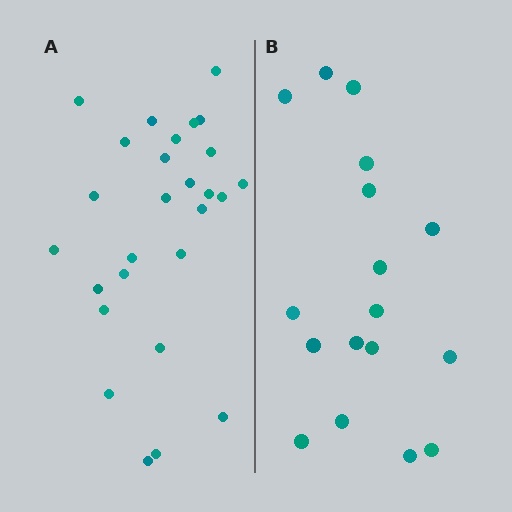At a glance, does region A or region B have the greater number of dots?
Region A (the left region) has more dots.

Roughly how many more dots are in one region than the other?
Region A has roughly 10 or so more dots than region B.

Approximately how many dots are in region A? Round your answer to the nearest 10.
About 30 dots. (The exact count is 27, which rounds to 30.)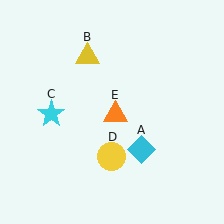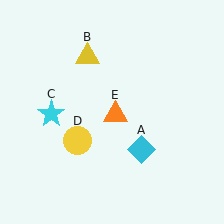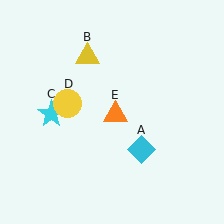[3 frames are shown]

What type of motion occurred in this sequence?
The yellow circle (object D) rotated clockwise around the center of the scene.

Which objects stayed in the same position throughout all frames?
Cyan diamond (object A) and yellow triangle (object B) and cyan star (object C) and orange triangle (object E) remained stationary.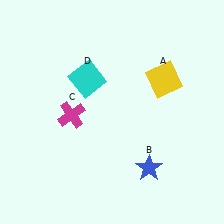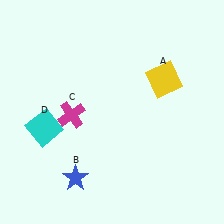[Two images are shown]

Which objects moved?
The objects that moved are: the blue star (B), the cyan square (D).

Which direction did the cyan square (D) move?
The cyan square (D) moved down.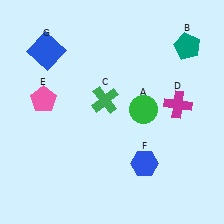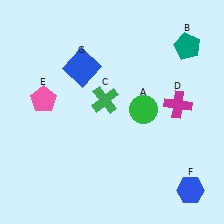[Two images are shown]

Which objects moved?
The objects that moved are: the blue hexagon (F), the blue square (G).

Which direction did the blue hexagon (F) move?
The blue hexagon (F) moved right.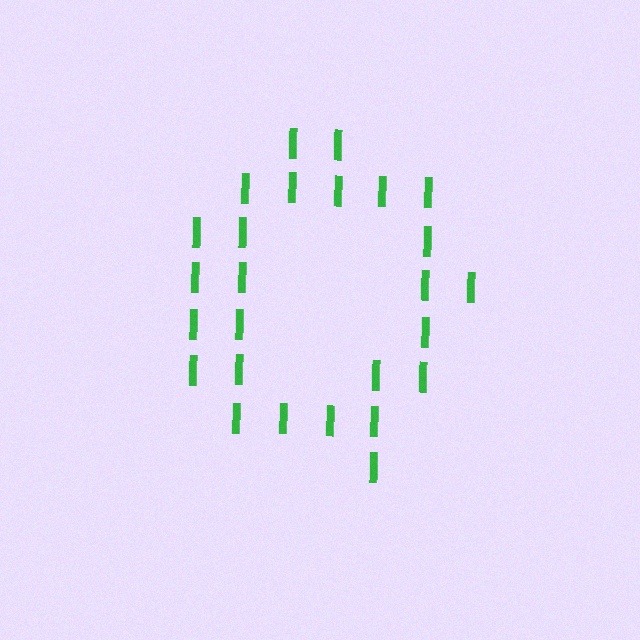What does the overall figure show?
The overall figure shows the letter Q.